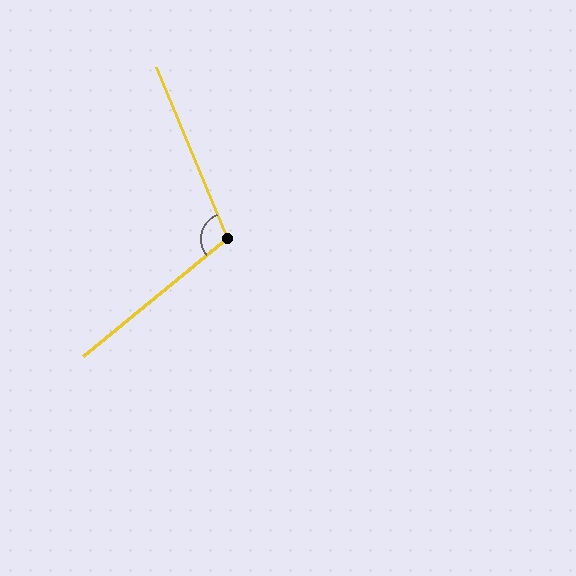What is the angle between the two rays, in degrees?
Approximately 107 degrees.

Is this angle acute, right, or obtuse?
It is obtuse.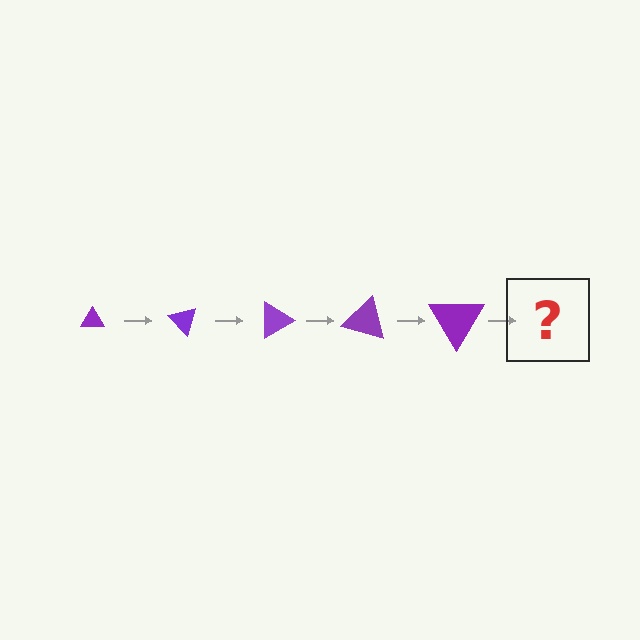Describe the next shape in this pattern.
It should be a triangle, larger than the previous one and rotated 225 degrees from the start.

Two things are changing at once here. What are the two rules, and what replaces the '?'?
The two rules are that the triangle grows larger each step and it rotates 45 degrees each step. The '?' should be a triangle, larger than the previous one and rotated 225 degrees from the start.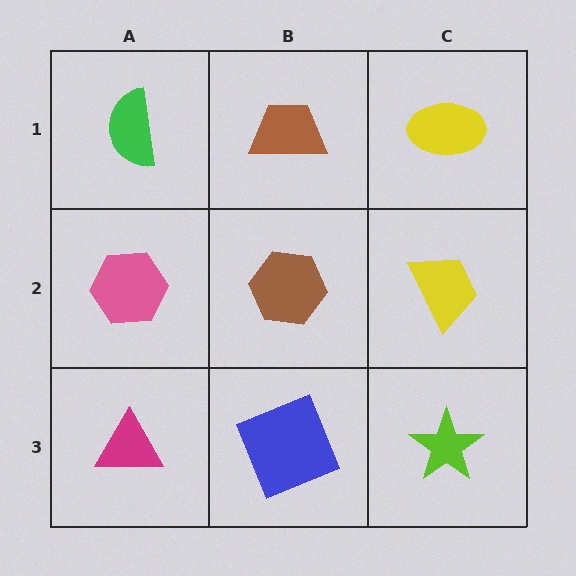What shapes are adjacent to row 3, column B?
A brown hexagon (row 2, column B), a magenta triangle (row 3, column A), a lime star (row 3, column C).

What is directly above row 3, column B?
A brown hexagon.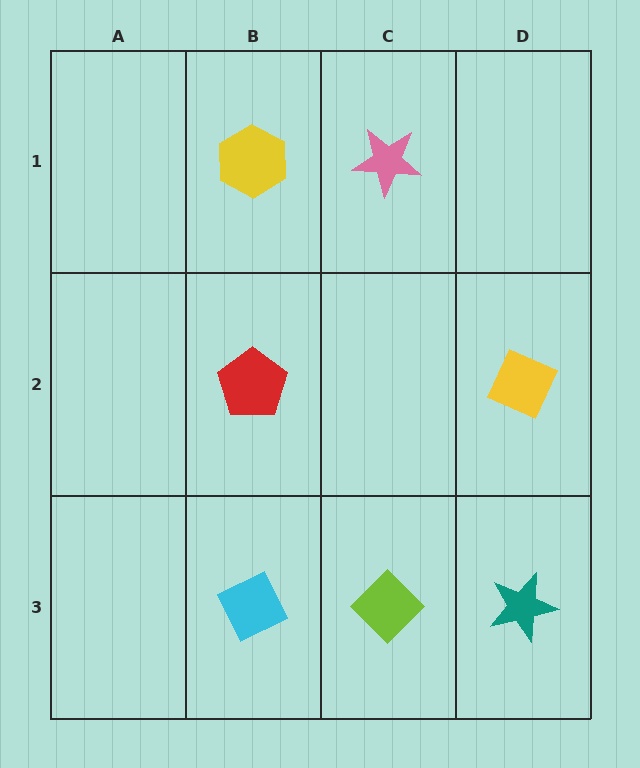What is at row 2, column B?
A red pentagon.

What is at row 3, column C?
A lime diamond.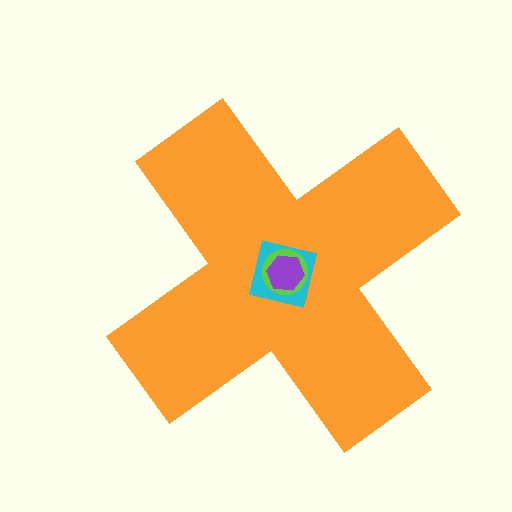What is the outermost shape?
The orange cross.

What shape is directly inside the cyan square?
The lime circle.